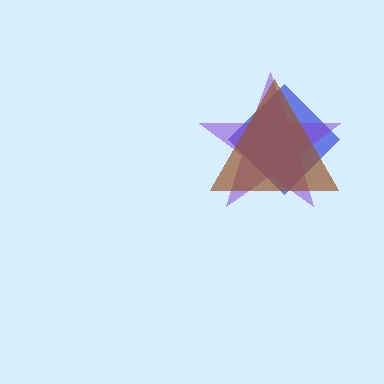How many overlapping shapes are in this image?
There are 3 overlapping shapes in the image.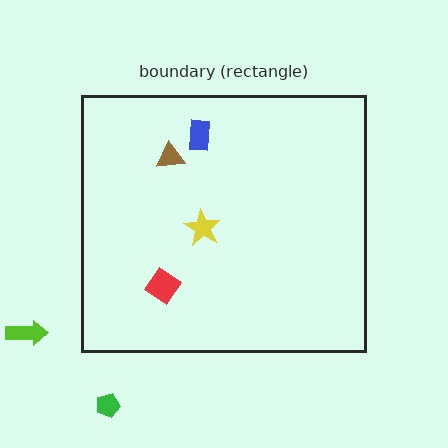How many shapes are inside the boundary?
4 inside, 2 outside.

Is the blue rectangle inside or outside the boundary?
Inside.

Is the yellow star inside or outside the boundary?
Inside.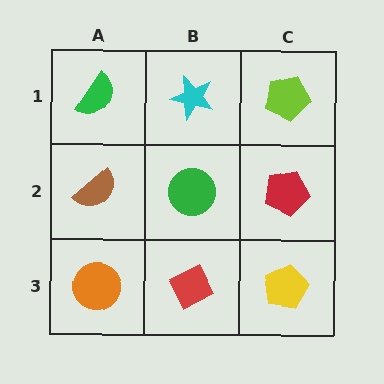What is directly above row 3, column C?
A red pentagon.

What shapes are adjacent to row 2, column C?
A lime pentagon (row 1, column C), a yellow pentagon (row 3, column C), a green circle (row 2, column B).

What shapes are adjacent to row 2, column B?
A cyan star (row 1, column B), a red diamond (row 3, column B), a brown semicircle (row 2, column A), a red pentagon (row 2, column C).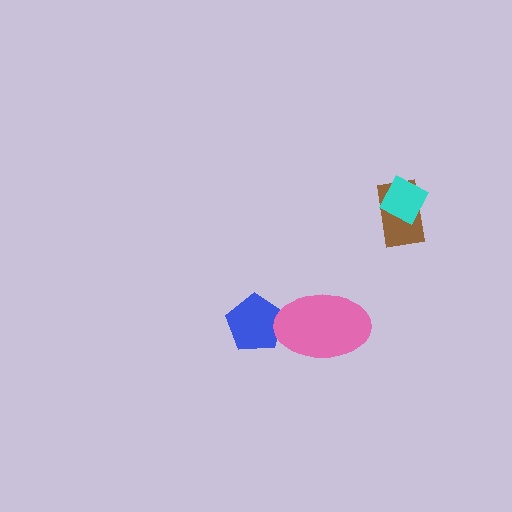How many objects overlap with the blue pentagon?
1 object overlaps with the blue pentagon.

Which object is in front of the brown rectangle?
The cyan diamond is in front of the brown rectangle.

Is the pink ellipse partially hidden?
No, no other shape covers it.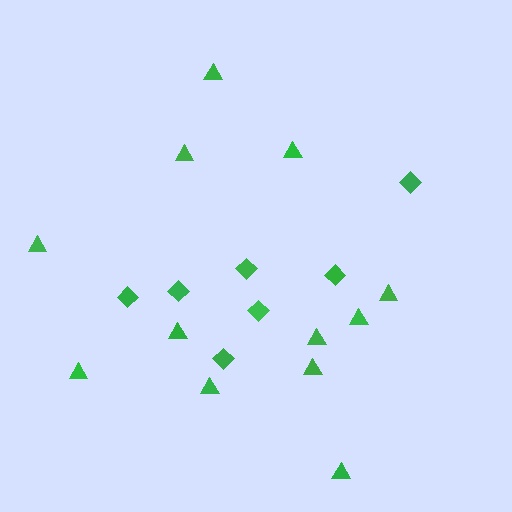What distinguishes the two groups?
There are 2 groups: one group of triangles (12) and one group of diamonds (7).